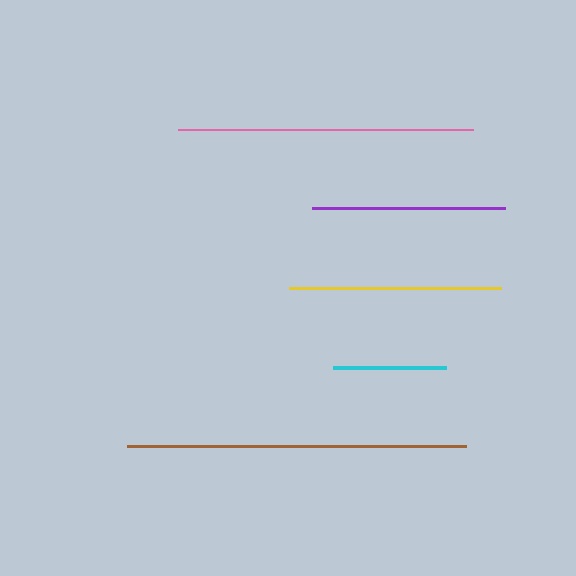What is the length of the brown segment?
The brown segment is approximately 339 pixels long.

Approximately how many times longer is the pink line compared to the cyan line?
The pink line is approximately 2.6 times the length of the cyan line.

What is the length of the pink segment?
The pink segment is approximately 295 pixels long.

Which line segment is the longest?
The brown line is the longest at approximately 339 pixels.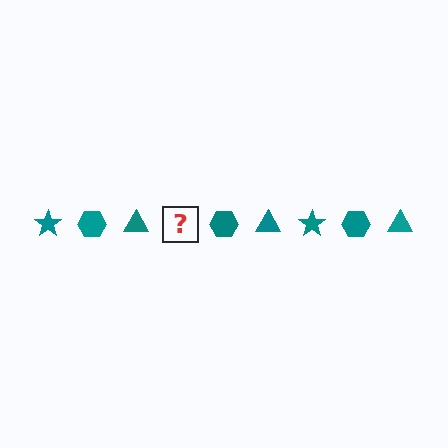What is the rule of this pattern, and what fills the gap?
The rule is that the pattern cycles through star, hexagon, triangle shapes in teal. The gap should be filled with a teal star.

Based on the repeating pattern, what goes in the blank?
The blank should be a teal star.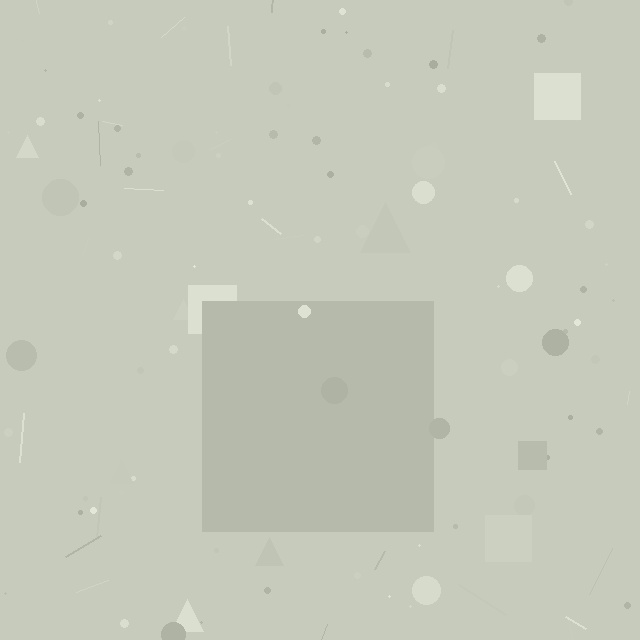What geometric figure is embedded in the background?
A square is embedded in the background.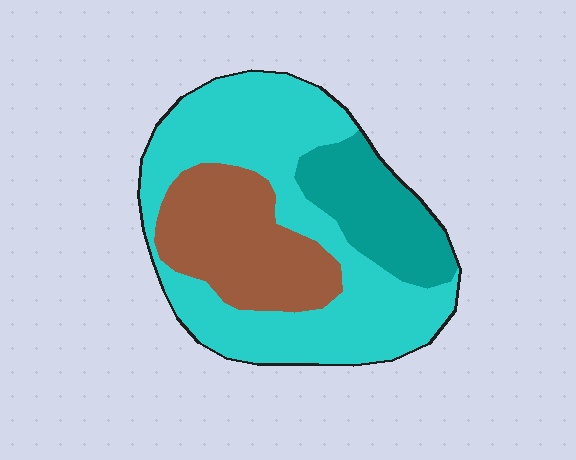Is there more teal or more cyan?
Cyan.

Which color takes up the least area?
Teal, at roughly 20%.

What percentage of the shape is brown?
Brown takes up between a quarter and a half of the shape.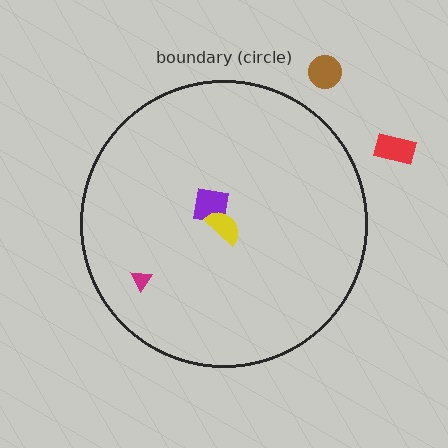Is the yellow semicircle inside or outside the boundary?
Inside.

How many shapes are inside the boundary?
3 inside, 2 outside.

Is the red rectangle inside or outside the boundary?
Outside.